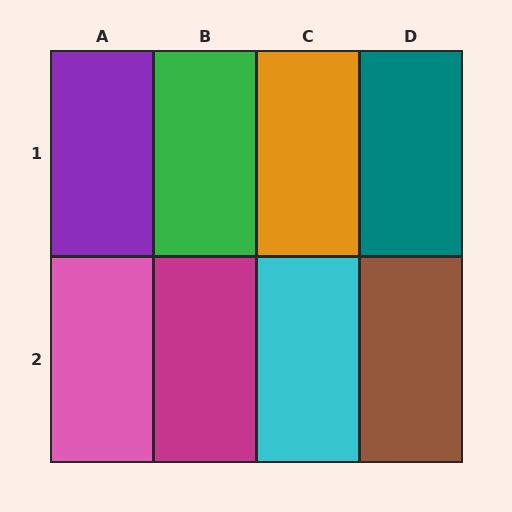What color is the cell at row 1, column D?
Teal.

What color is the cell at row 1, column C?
Orange.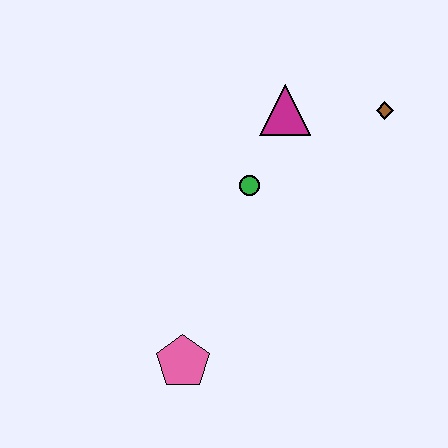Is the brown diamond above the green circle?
Yes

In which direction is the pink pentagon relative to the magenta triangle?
The pink pentagon is below the magenta triangle.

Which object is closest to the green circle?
The magenta triangle is closest to the green circle.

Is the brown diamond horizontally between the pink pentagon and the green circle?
No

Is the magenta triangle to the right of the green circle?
Yes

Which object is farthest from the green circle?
The pink pentagon is farthest from the green circle.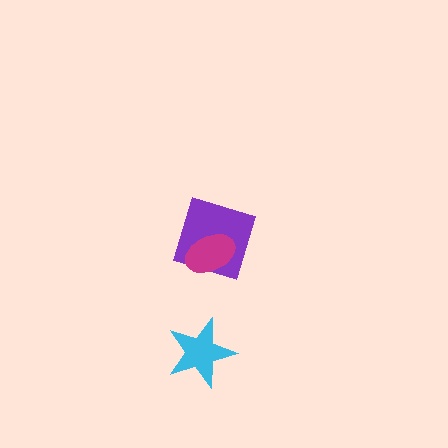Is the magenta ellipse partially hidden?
No, no other shape covers it.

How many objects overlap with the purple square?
1 object overlaps with the purple square.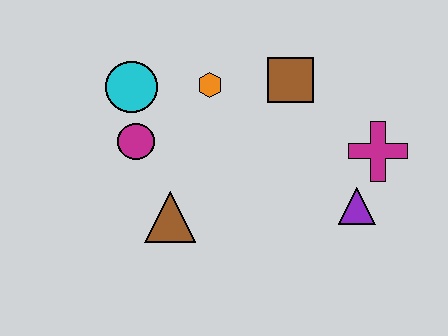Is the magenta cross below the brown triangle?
No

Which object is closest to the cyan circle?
The magenta circle is closest to the cyan circle.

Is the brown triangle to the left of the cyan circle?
No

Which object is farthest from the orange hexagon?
The purple triangle is farthest from the orange hexagon.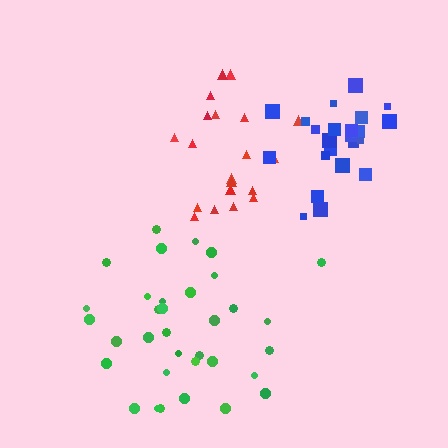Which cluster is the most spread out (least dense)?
Green.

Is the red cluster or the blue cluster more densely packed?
Blue.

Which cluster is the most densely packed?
Blue.